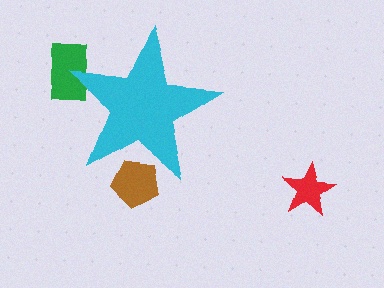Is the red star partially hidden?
No, the red star is fully visible.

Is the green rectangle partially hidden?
Yes, the green rectangle is partially hidden behind the cyan star.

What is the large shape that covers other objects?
A cyan star.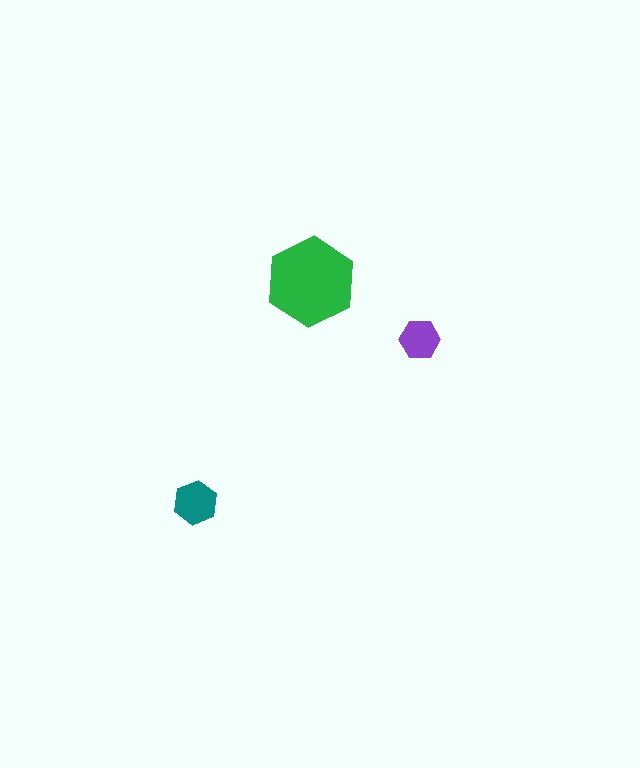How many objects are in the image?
There are 3 objects in the image.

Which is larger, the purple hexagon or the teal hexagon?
The teal one.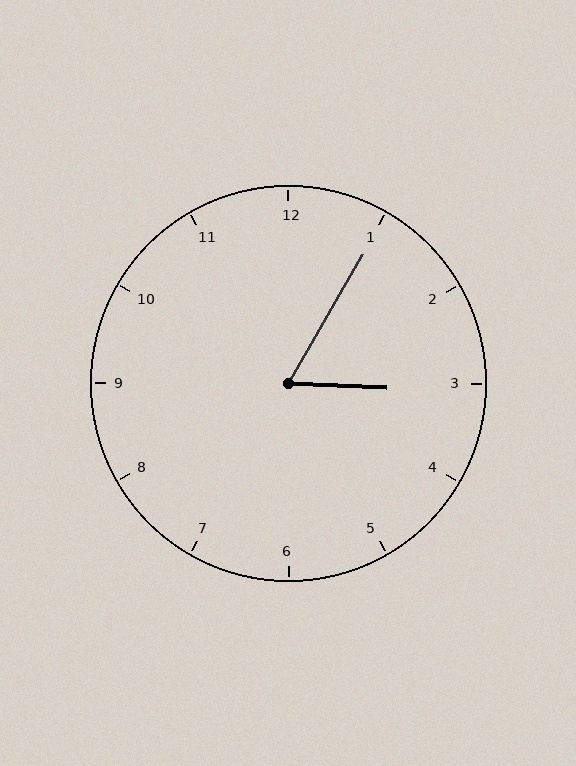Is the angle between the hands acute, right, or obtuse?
It is acute.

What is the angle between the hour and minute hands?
Approximately 62 degrees.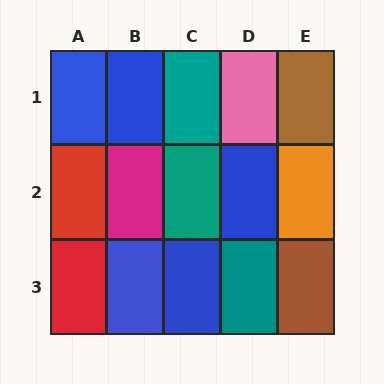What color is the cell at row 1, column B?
Blue.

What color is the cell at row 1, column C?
Teal.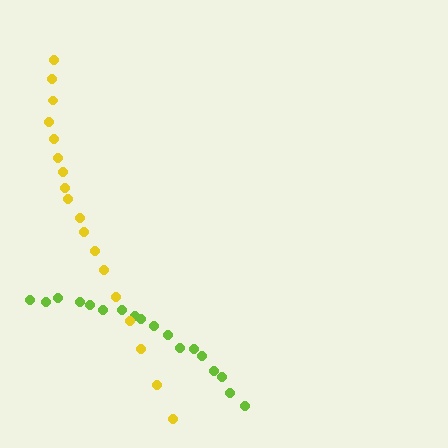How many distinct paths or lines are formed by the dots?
There are 2 distinct paths.